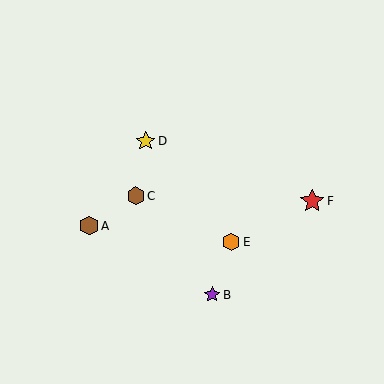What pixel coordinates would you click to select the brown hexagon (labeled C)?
Click at (136, 196) to select the brown hexagon C.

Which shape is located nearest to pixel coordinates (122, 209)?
The brown hexagon (labeled C) at (136, 196) is nearest to that location.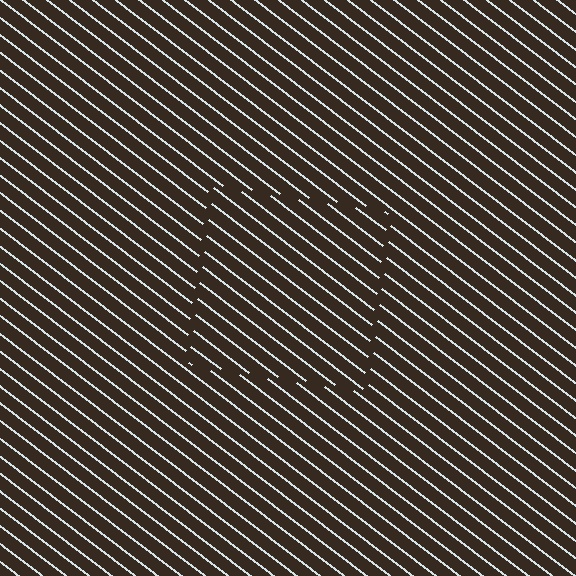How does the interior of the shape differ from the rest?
The interior of the shape contains the same grating, shifted by half a period — the contour is defined by the phase discontinuity where line-ends from the inner and outer gratings abut.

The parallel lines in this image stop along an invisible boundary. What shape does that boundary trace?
An illusory square. The interior of the shape contains the same grating, shifted by half a period — the contour is defined by the phase discontinuity where line-ends from the inner and outer gratings abut.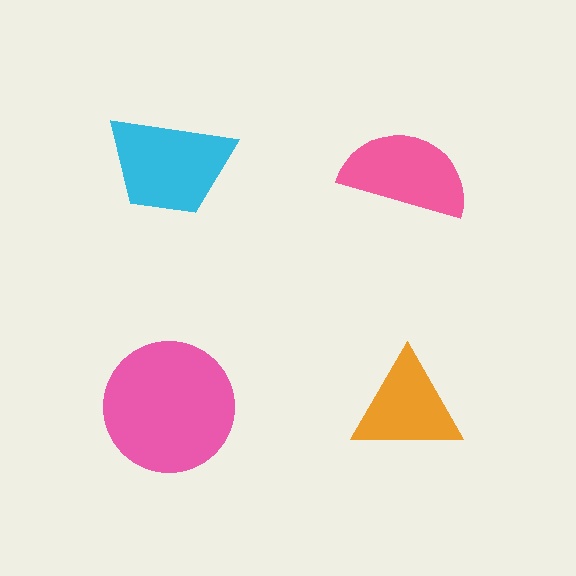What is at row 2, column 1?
A pink circle.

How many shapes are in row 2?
2 shapes.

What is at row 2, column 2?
An orange triangle.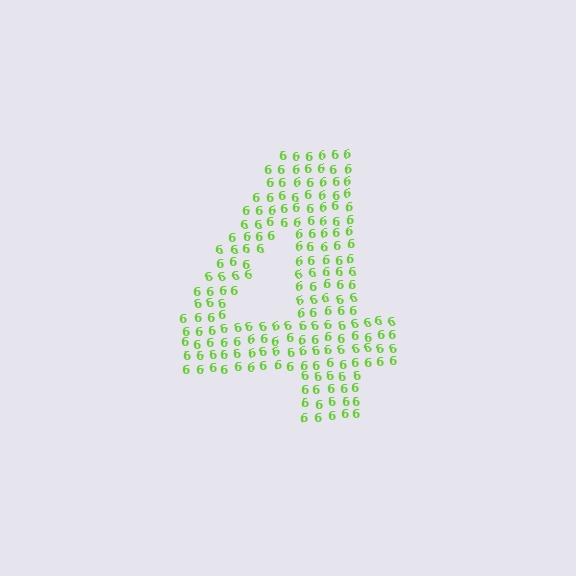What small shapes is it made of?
It is made of small digit 6's.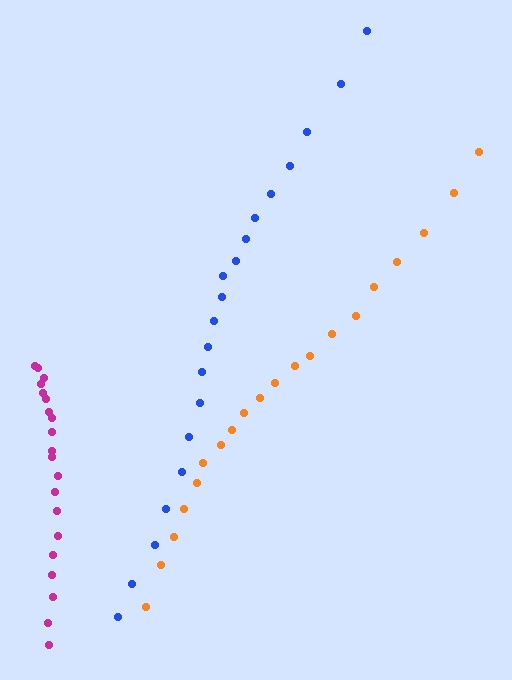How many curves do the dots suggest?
There are 3 distinct paths.